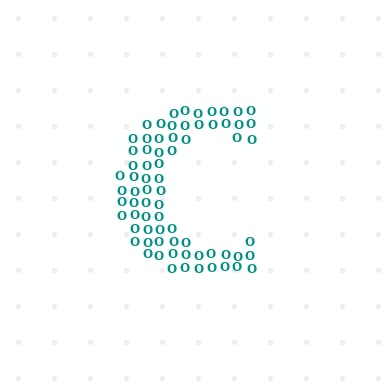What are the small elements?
The small elements are letter O's.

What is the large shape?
The large shape is the letter C.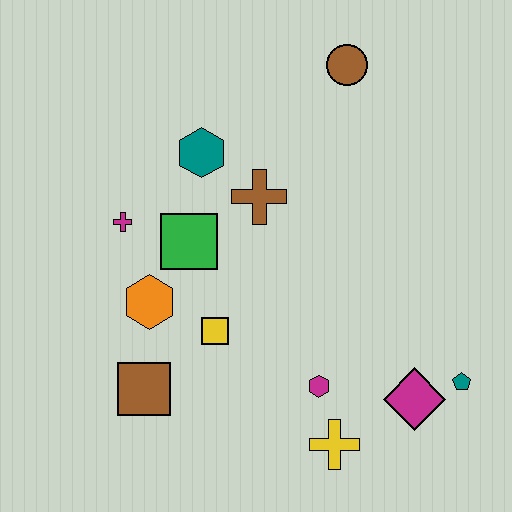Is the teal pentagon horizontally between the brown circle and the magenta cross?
No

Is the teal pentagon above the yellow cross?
Yes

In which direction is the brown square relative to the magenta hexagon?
The brown square is to the left of the magenta hexagon.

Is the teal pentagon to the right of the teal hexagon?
Yes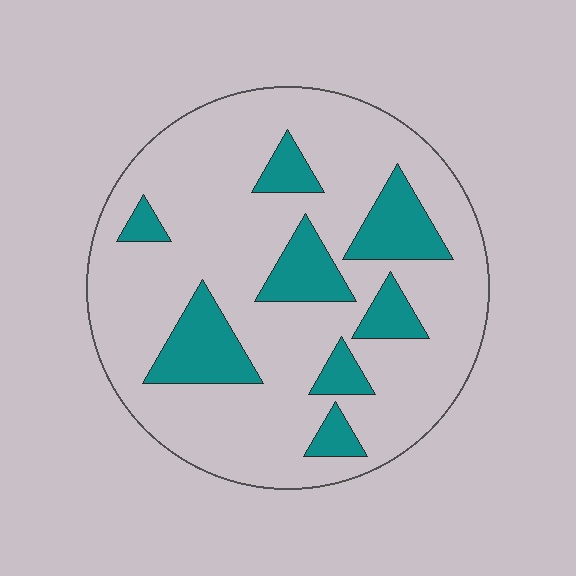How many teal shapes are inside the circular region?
8.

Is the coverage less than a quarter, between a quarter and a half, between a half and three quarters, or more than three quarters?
Less than a quarter.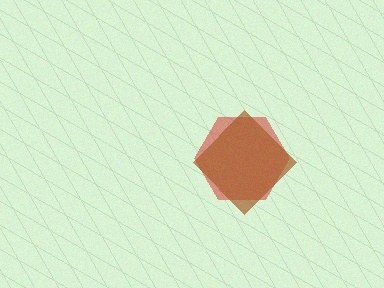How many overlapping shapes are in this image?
There are 2 overlapping shapes in the image.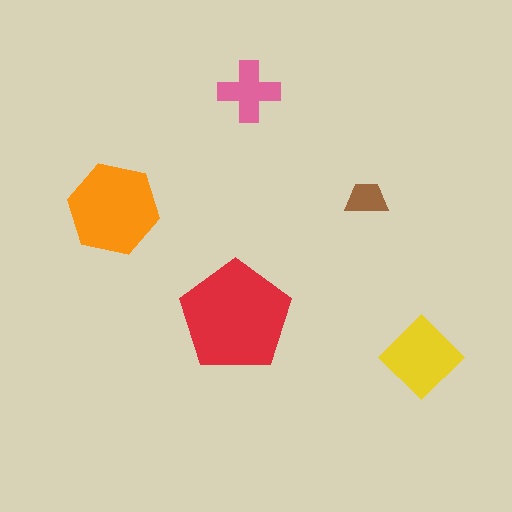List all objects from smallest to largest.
The brown trapezoid, the pink cross, the yellow diamond, the orange hexagon, the red pentagon.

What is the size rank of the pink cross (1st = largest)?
4th.